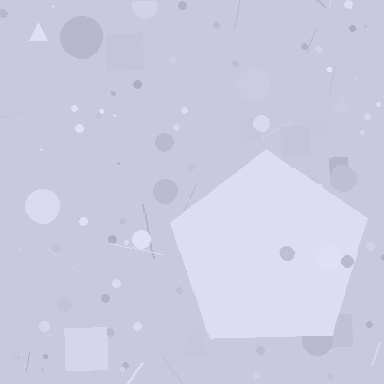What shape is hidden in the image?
A pentagon is hidden in the image.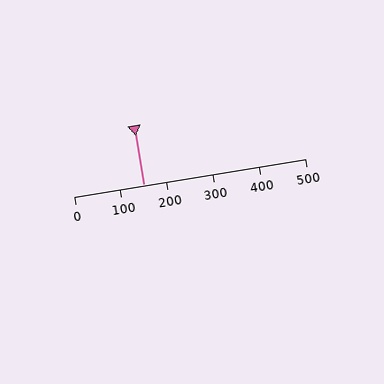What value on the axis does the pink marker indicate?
The marker indicates approximately 150.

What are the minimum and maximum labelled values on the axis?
The axis runs from 0 to 500.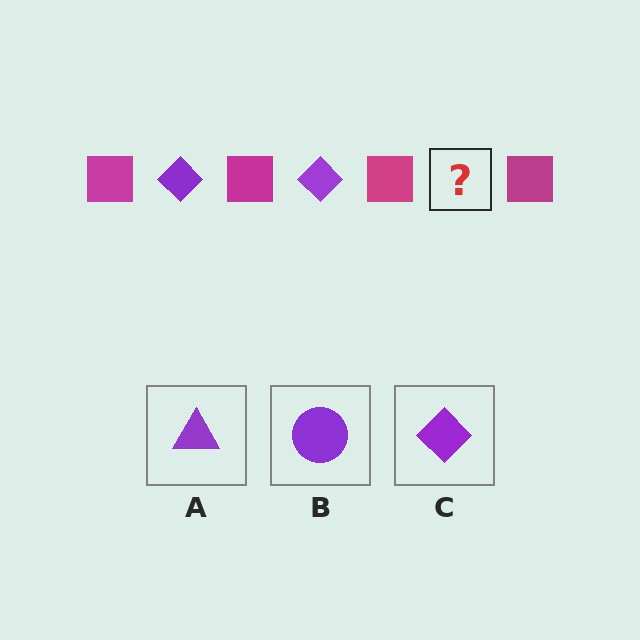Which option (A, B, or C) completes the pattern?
C.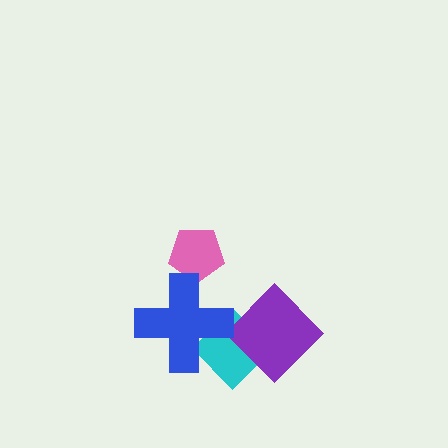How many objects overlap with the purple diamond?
1 object overlaps with the purple diamond.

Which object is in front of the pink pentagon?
The blue cross is in front of the pink pentagon.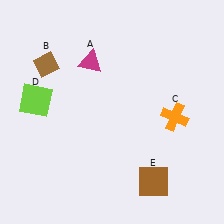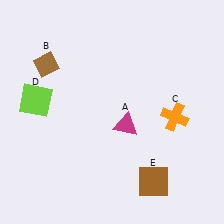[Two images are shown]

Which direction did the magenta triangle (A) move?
The magenta triangle (A) moved down.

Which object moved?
The magenta triangle (A) moved down.